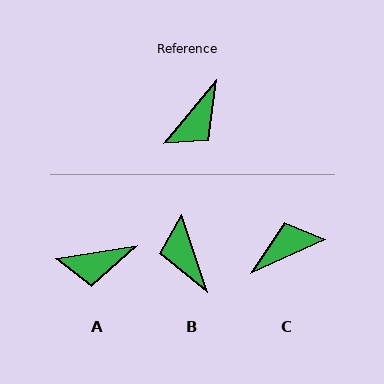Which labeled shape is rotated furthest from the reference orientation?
C, about 154 degrees away.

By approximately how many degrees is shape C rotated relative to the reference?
Approximately 154 degrees counter-clockwise.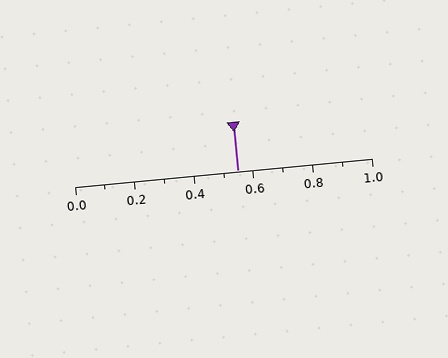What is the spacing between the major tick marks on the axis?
The major ticks are spaced 0.2 apart.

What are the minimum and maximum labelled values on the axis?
The axis runs from 0.0 to 1.0.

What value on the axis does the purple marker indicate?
The marker indicates approximately 0.55.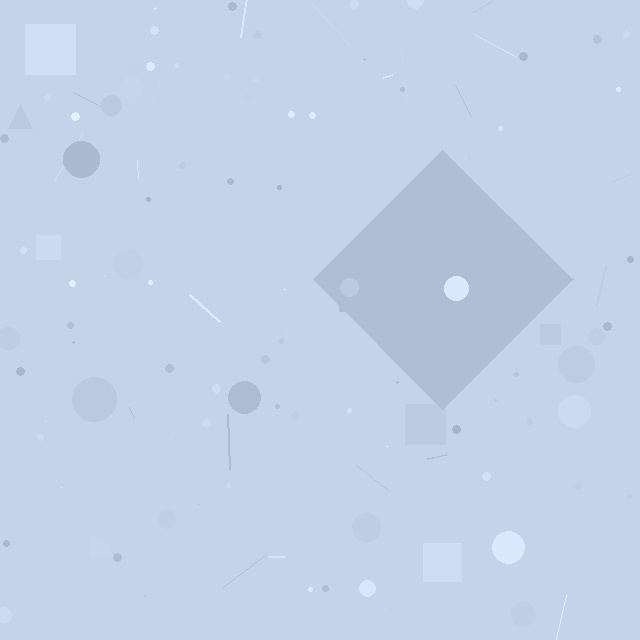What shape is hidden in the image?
A diamond is hidden in the image.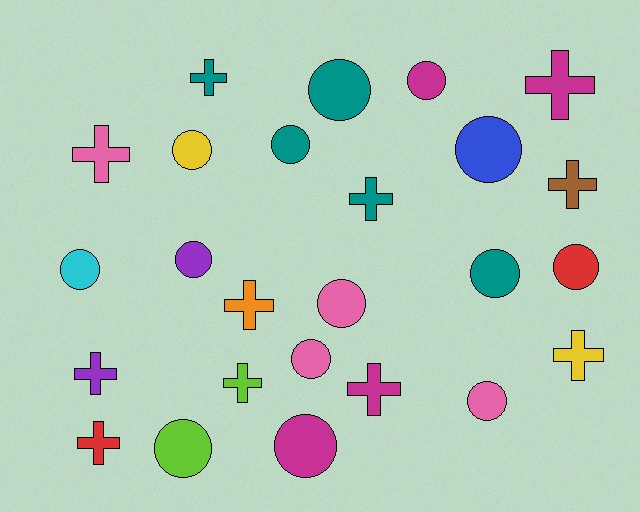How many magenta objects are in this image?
There are 4 magenta objects.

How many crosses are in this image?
There are 11 crosses.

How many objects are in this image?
There are 25 objects.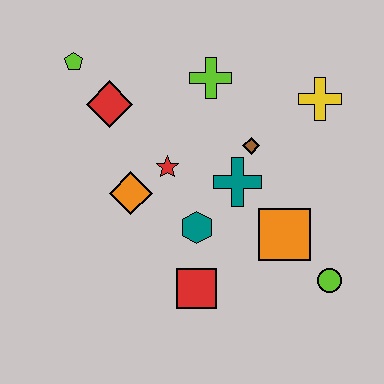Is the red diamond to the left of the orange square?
Yes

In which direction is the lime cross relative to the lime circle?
The lime cross is above the lime circle.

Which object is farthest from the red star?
The lime circle is farthest from the red star.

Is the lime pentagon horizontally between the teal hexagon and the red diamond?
No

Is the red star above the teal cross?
Yes